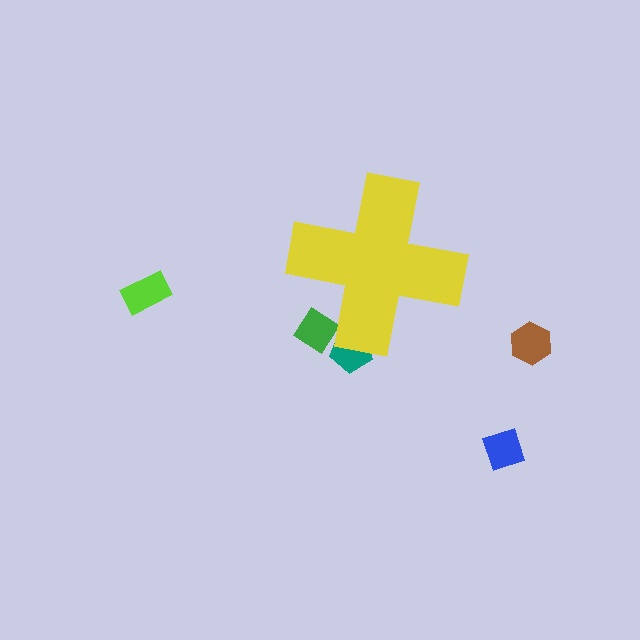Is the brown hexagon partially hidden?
No, the brown hexagon is fully visible.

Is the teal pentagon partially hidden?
Yes, the teal pentagon is partially hidden behind the yellow cross.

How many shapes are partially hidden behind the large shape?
2 shapes are partially hidden.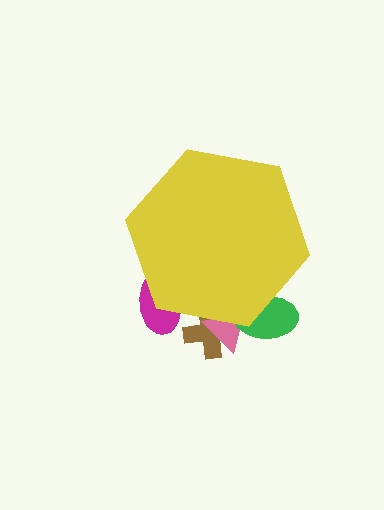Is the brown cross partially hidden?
Yes, the brown cross is partially hidden behind the yellow hexagon.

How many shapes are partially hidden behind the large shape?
4 shapes are partially hidden.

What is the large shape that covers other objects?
A yellow hexagon.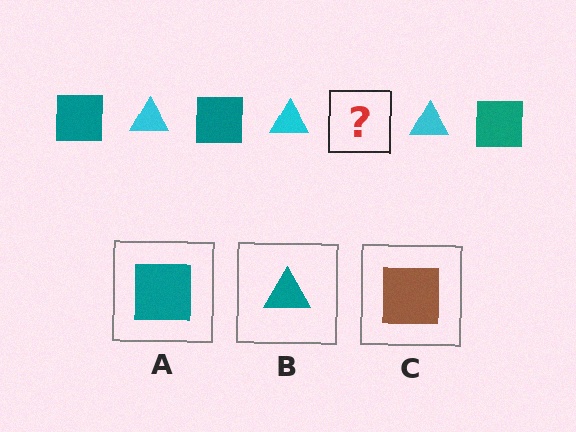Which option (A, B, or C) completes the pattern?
A.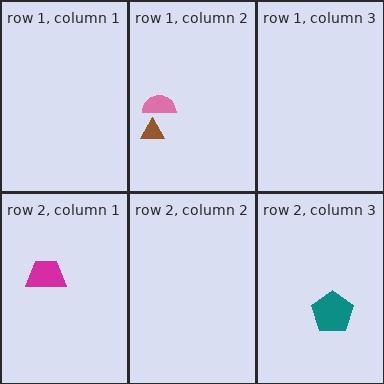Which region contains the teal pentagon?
The row 2, column 3 region.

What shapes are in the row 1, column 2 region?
The brown triangle, the pink semicircle.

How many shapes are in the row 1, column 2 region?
2.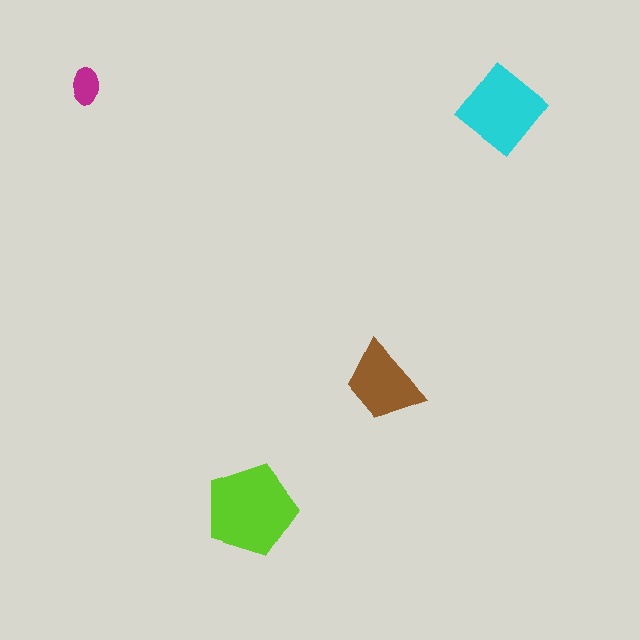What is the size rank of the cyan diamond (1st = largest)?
2nd.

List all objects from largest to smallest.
The lime pentagon, the cyan diamond, the brown trapezoid, the magenta ellipse.